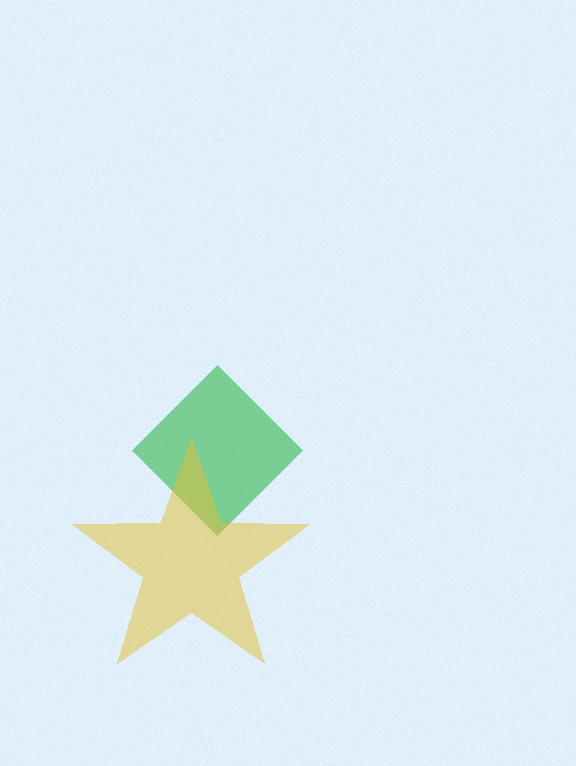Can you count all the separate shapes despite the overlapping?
Yes, there are 2 separate shapes.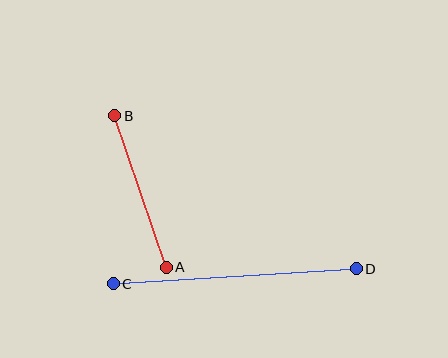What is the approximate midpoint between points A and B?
The midpoint is at approximately (141, 192) pixels.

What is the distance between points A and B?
The distance is approximately 160 pixels.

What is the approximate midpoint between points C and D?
The midpoint is at approximately (235, 276) pixels.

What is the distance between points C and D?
The distance is approximately 243 pixels.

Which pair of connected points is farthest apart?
Points C and D are farthest apart.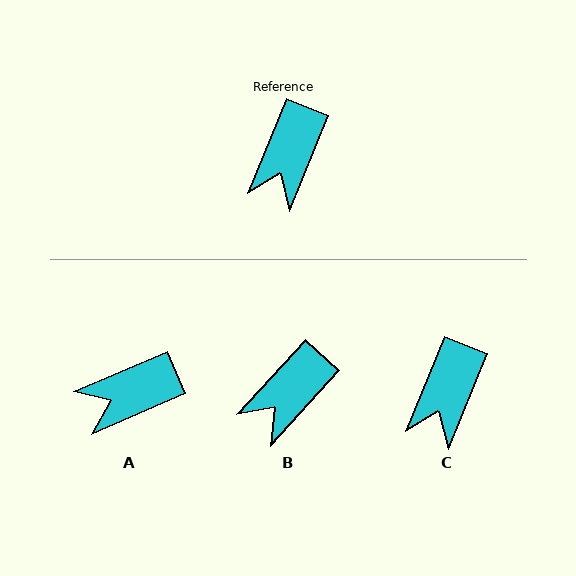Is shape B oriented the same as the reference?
No, it is off by about 21 degrees.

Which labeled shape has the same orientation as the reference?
C.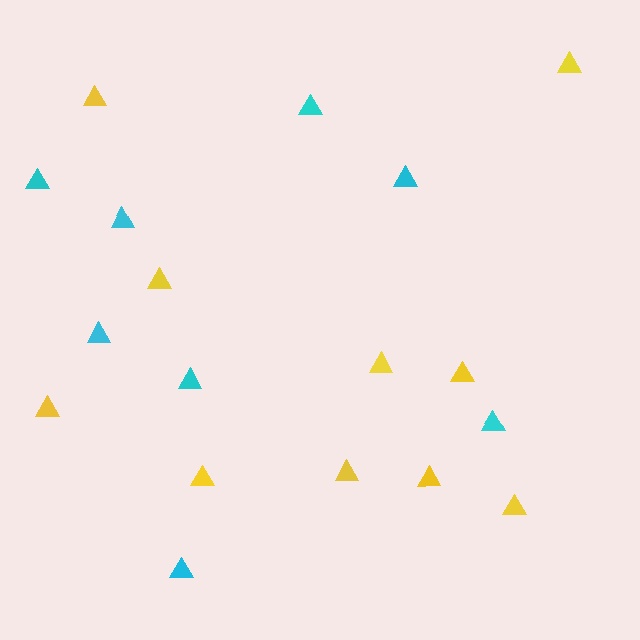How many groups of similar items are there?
There are 2 groups: one group of cyan triangles (8) and one group of yellow triangles (10).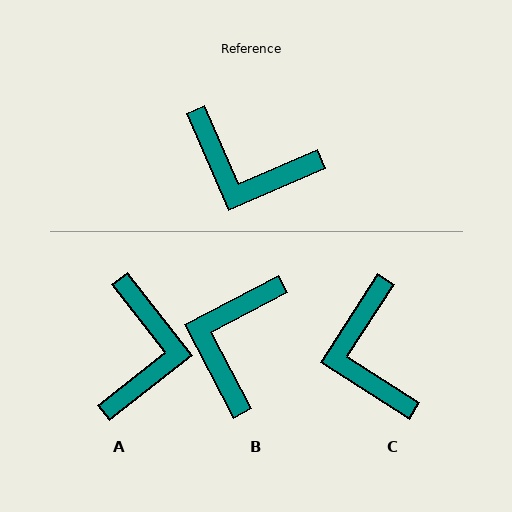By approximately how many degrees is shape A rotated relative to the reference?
Approximately 105 degrees counter-clockwise.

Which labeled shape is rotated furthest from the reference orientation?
A, about 105 degrees away.